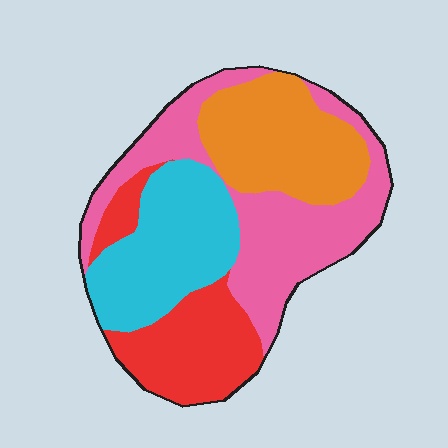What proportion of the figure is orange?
Orange covers 23% of the figure.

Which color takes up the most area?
Pink, at roughly 30%.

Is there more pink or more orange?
Pink.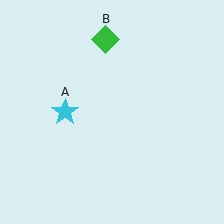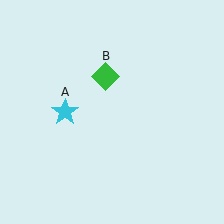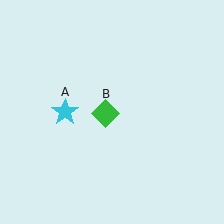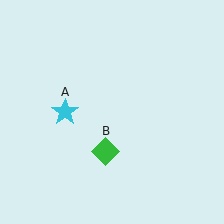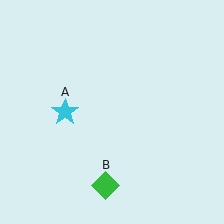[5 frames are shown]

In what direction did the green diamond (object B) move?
The green diamond (object B) moved down.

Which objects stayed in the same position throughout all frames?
Cyan star (object A) remained stationary.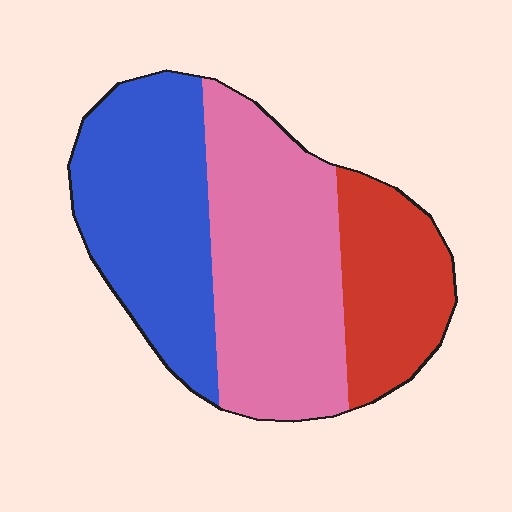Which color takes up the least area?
Red, at roughly 20%.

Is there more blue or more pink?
Pink.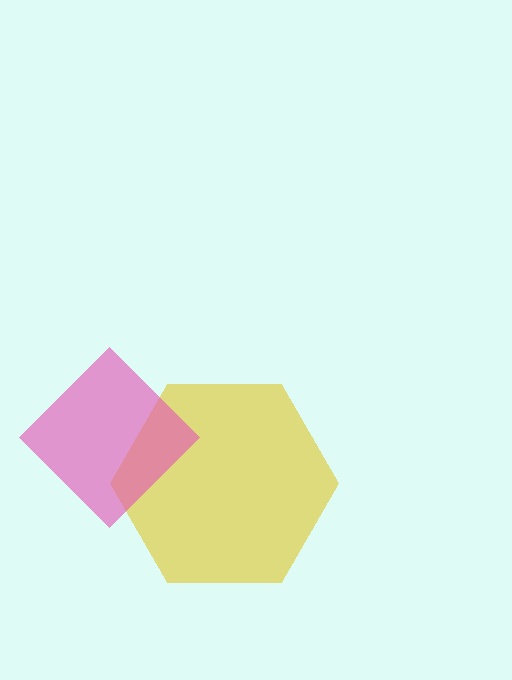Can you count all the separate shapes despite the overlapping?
Yes, there are 2 separate shapes.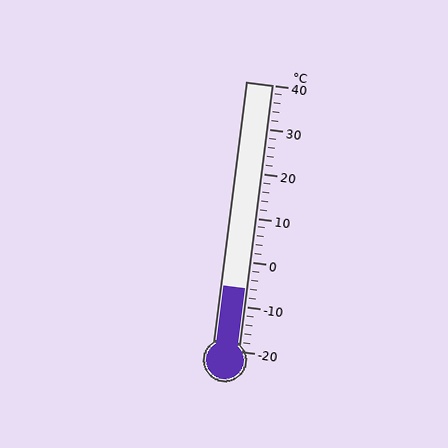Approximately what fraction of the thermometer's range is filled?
The thermometer is filled to approximately 25% of its range.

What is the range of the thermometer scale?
The thermometer scale ranges from -20°C to 40°C.